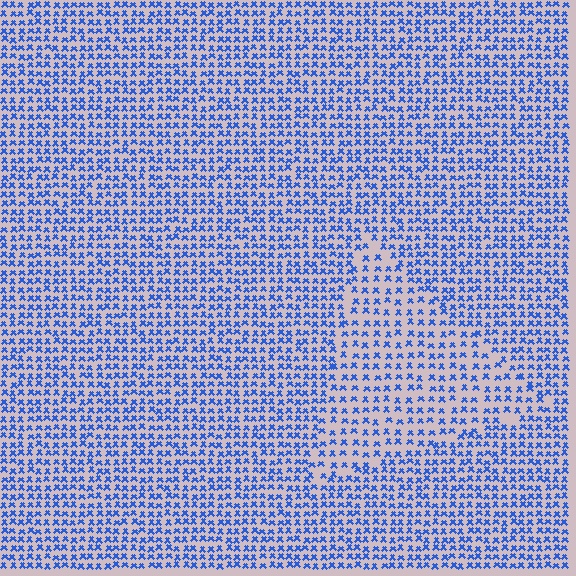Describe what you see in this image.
The image contains small blue elements arranged at two different densities. A triangle-shaped region is visible where the elements are less densely packed than the surrounding area.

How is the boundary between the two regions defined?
The boundary is defined by a change in element density (approximately 1.6x ratio). All elements are the same color, size, and shape.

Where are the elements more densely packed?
The elements are more densely packed outside the triangle boundary.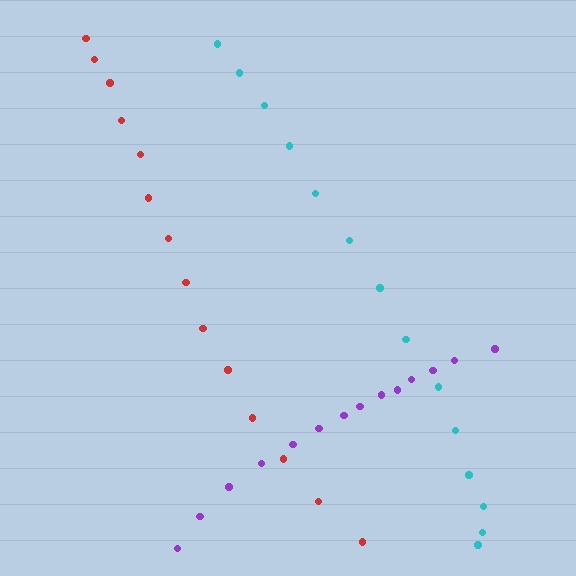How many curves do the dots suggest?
There are 3 distinct paths.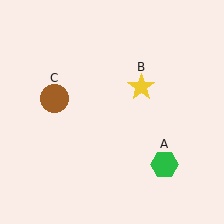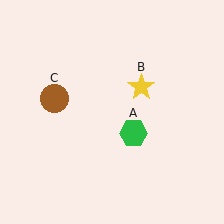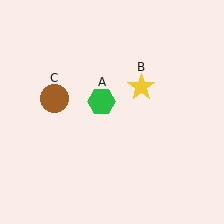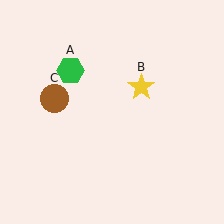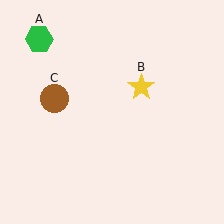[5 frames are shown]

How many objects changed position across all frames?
1 object changed position: green hexagon (object A).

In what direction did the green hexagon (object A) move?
The green hexagon (object A) moved up and to the left.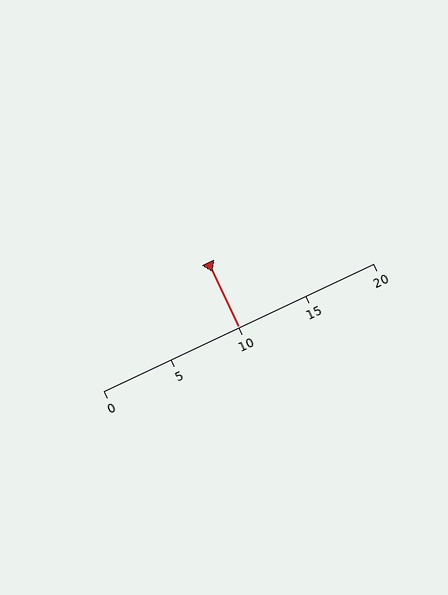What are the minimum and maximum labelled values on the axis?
The axis runs from 0 to 20.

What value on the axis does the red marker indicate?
The marker indicates approximately 10.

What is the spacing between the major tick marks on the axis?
The major ticks are spaced 5 apart.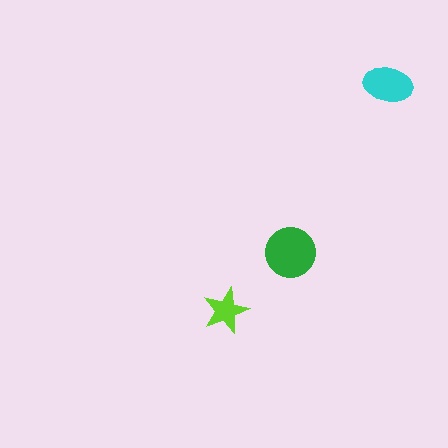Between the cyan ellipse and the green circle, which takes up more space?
The green circle.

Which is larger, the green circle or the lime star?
The green circle.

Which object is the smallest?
The lime star.